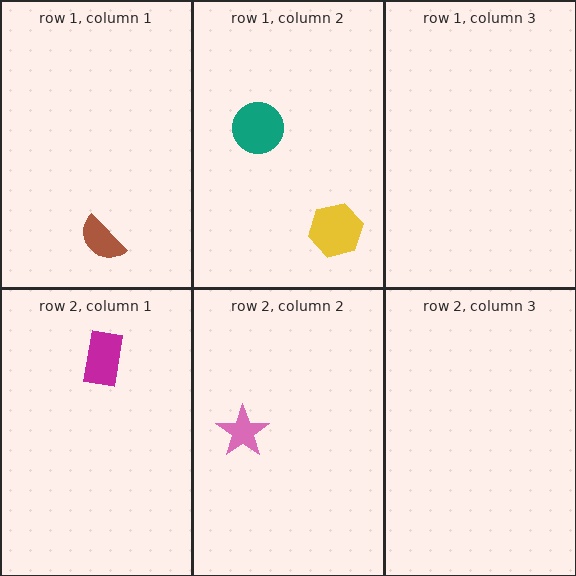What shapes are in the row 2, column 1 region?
The magenta rectangle.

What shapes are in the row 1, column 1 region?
The brown semicircle.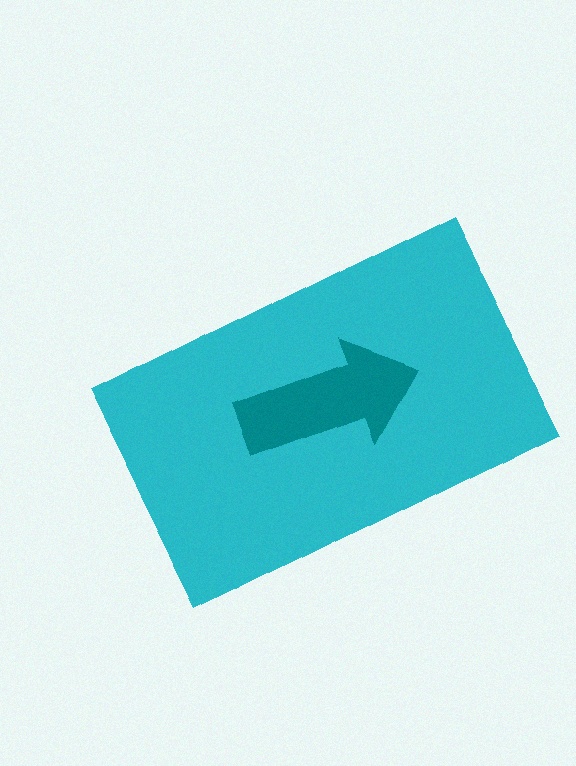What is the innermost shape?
The teal arrow.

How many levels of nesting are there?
2.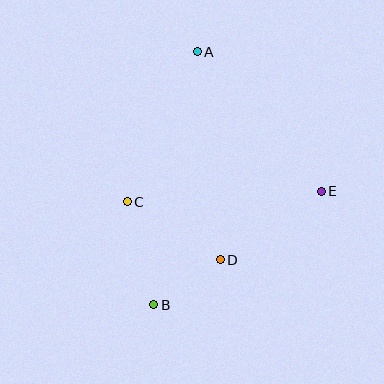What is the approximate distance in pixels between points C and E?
The distance between C and E is approximately 194 pixels.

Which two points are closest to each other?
Points B and D are closest to each other.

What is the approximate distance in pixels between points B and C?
The distance between B and C is approximately 106 pixels.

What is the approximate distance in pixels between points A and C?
The distance between A and C is approximately 165 pixels.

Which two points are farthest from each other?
Points A and B are farthest from each other.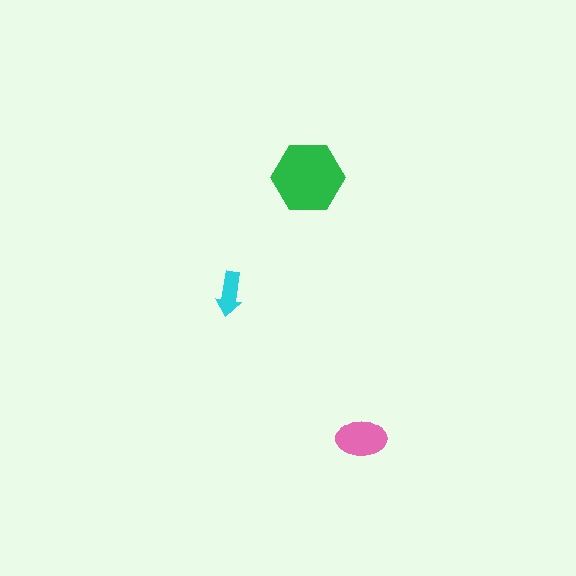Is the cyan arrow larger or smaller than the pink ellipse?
Smaller.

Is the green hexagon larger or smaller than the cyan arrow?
Larger.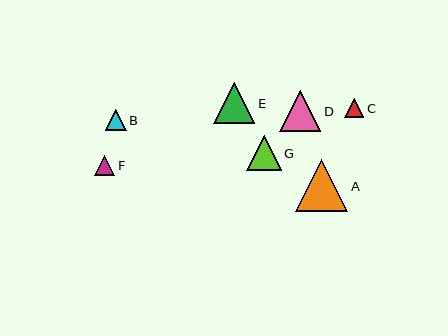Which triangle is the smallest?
Triangle C is the smallest with a size of approximately 19 pixels.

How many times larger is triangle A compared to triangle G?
Triangle A is approximately 1.5 times the size of triangle G.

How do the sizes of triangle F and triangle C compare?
Triangle F and triangle C are approximately the same size.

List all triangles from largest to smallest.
From largest to smallest: A, D, E, G, B, F, C.